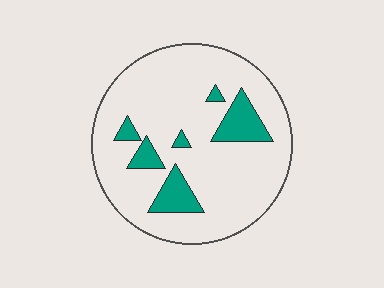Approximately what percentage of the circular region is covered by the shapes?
Approximately 15%.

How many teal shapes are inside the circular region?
6.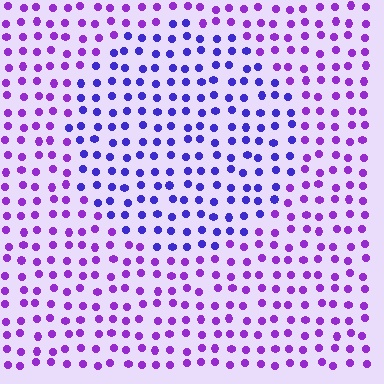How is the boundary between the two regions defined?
The boundary is defined purely by a slight shift in hue (about 33 degrees). Spacing, size, and orientation are identical on both sides.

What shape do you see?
I see a circle.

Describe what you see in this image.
The image is filled with small purple elements in a uniform arrangement. A circle-shaped region is visible where the elements are tinted to a slightly different hue, forming a subtle color boundary.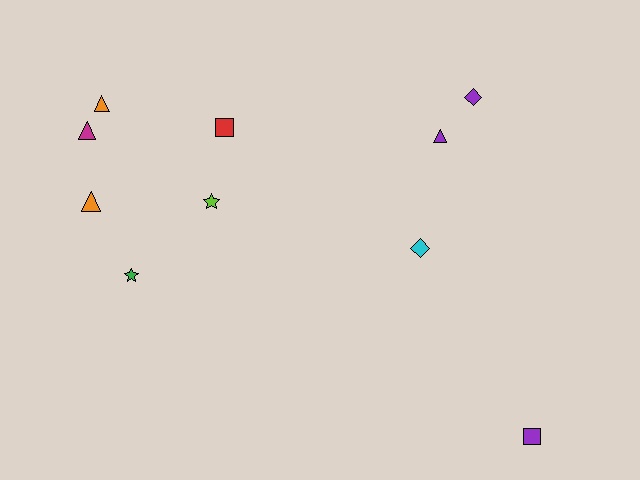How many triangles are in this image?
There are 4 triangles.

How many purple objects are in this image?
There are 3 purple objects.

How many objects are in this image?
There are 10 objects.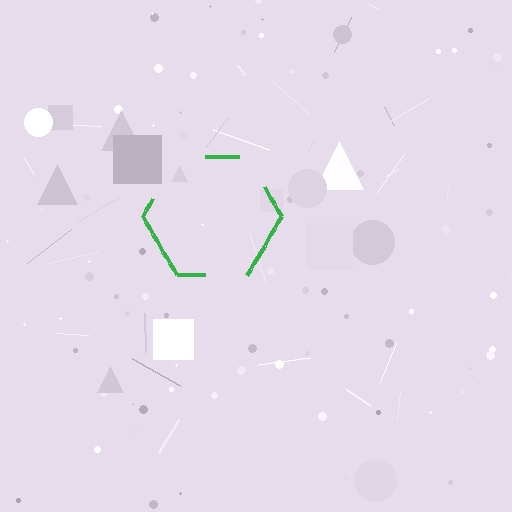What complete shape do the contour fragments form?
The contour fragments form a hexagon.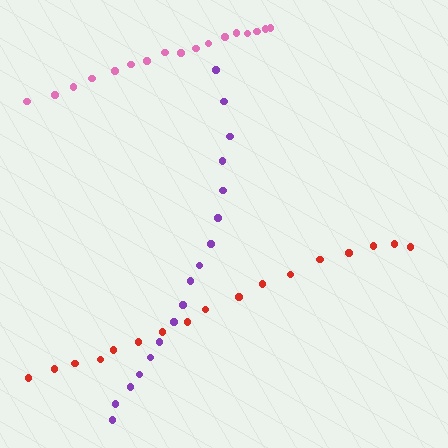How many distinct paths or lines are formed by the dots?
There are 3 distinct paths.